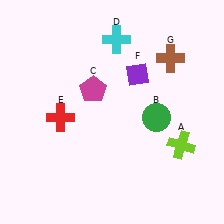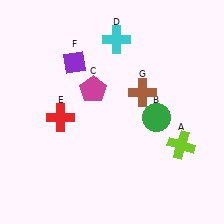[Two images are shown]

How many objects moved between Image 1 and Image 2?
2 objects moved between the two images.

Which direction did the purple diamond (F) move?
The purple diamond (F) moved left.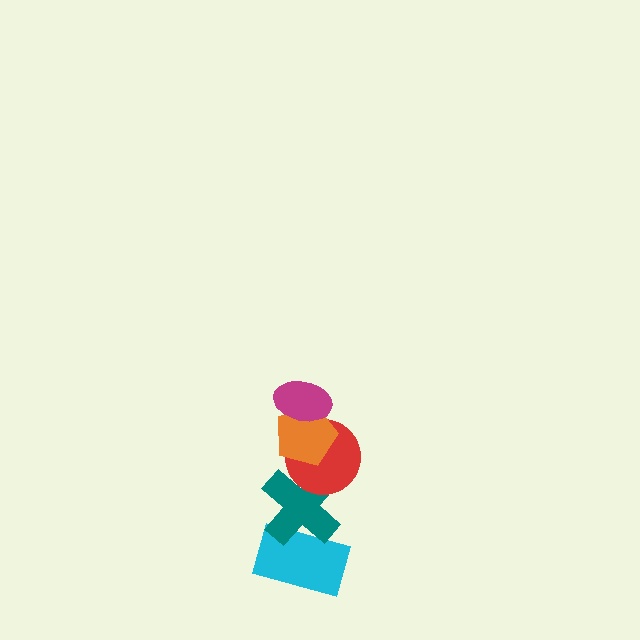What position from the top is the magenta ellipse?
The magenta ellipse is 1st from the top.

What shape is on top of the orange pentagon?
The magenta ellipse is on top of the orange pentagon.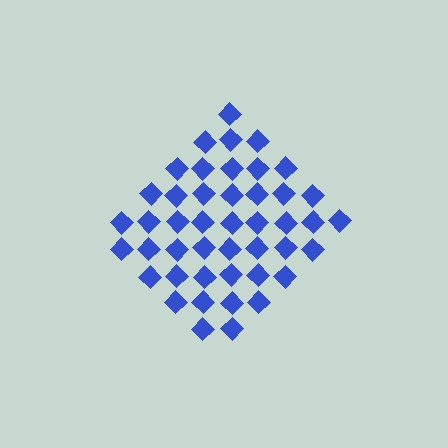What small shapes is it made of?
It is made of small diamonds.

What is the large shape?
The large shape is a diamond.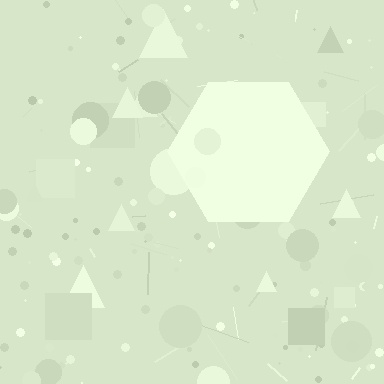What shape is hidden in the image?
A hexagon is hidden in the image.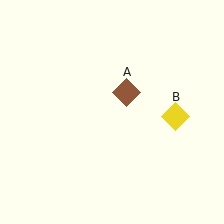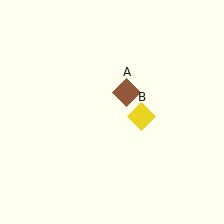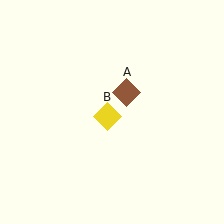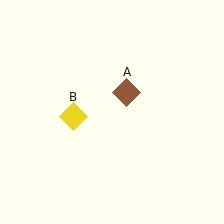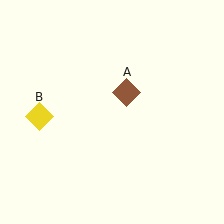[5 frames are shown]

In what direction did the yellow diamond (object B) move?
The yellow diamond (object B) moved left.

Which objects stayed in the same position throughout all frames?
Brown diamond (object A) remained stationary.